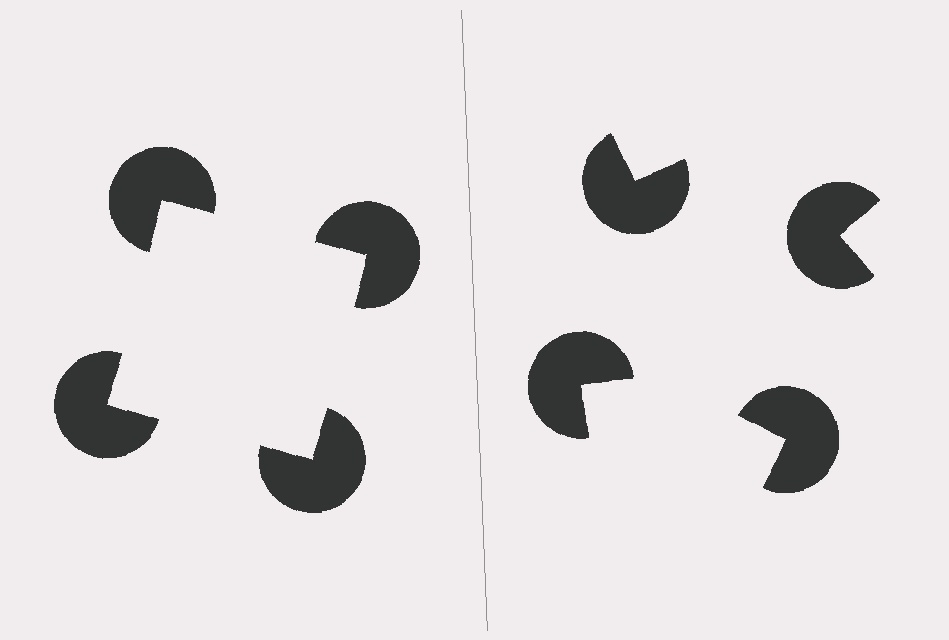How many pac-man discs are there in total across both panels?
8 — 4 on each side.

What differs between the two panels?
The pac-man discs are positioned identically on both sides; only the wedge orientations differ. On the left they align to a square; on the right they are misaligned.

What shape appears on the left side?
An illusory square.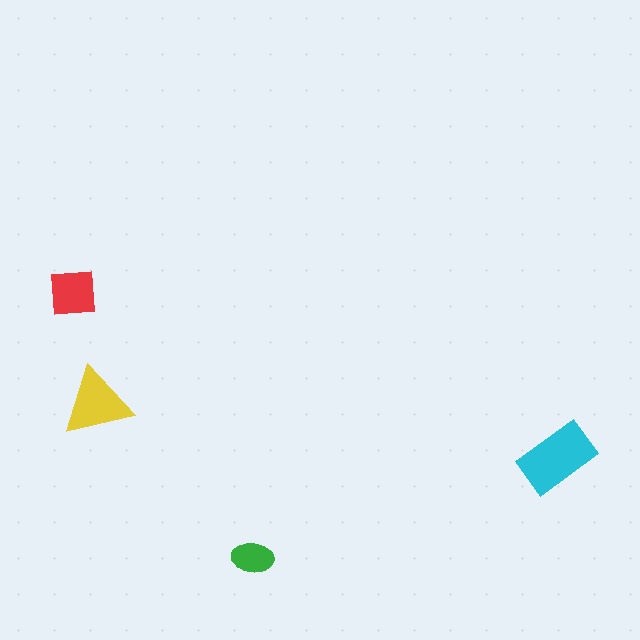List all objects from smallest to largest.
The green ellipse, the red square, the yellow triangle, the cyan rectangle.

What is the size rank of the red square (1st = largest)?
3rd.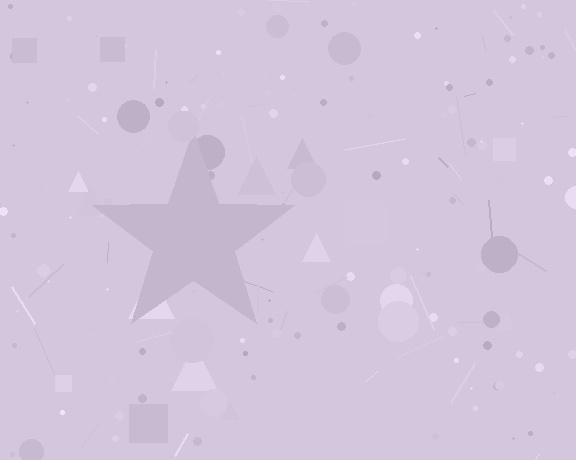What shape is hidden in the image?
A star is hidden in the image.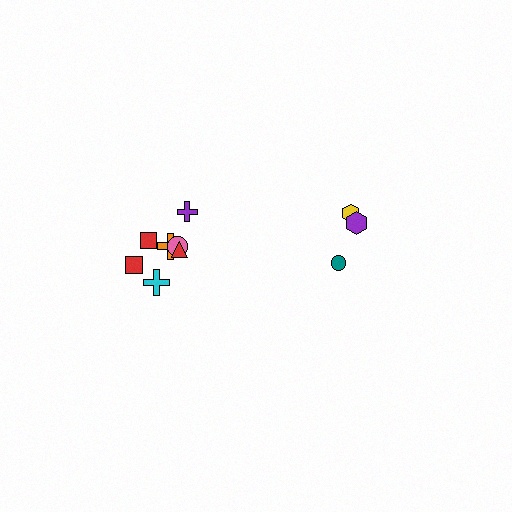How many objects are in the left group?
There are 8 objects.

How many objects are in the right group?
There are 3 objects.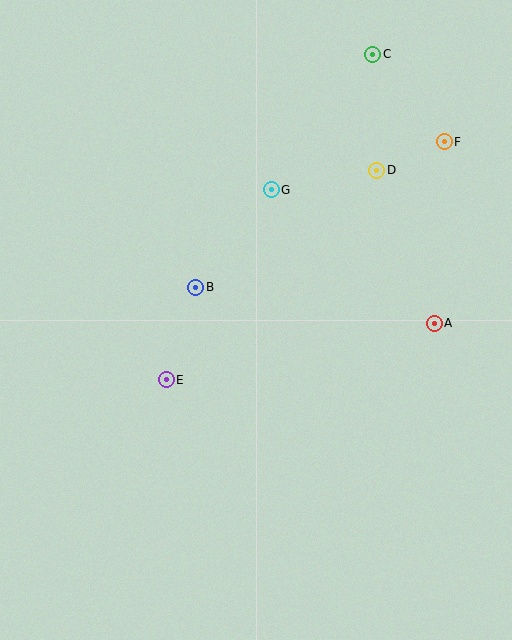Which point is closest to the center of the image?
Point B at (196, 287) is closest to the center.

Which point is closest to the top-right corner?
Point C is closest to the top-right corner.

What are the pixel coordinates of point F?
Point F is at (444, 142).